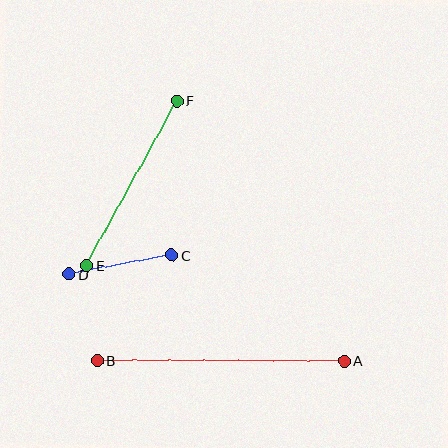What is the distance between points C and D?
The distance is approximately 104 pixels.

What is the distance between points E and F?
The distance is approximately 188 pixels.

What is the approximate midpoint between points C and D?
The midpoint is at approximately (120, 265) pixels.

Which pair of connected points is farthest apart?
Points A and B are farthest apart.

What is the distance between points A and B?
The distance is approximately 247 pixels.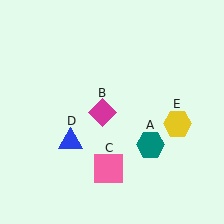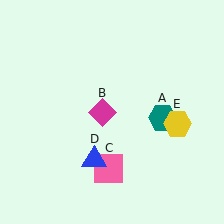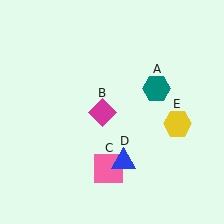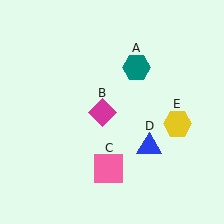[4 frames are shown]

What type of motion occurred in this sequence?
The teal hexagon (object A), blue triangle (object D) rotated counterclockwise around the center of the scene.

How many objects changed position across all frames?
2 objects changed position: teal hexagon (object A), blue triangle (object D).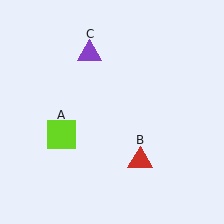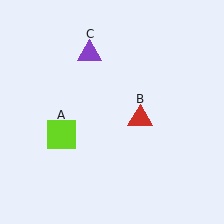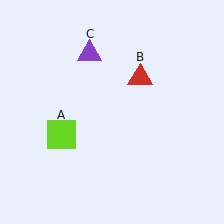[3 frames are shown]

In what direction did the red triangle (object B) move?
The red triangle (object B) moved up.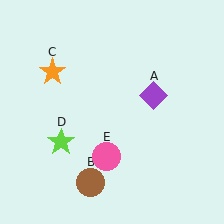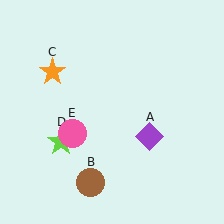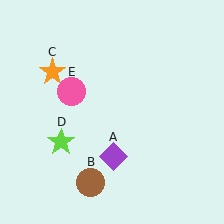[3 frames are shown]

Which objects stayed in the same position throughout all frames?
Brown circle (object B) and orange star (object C) and lime star (object D) remained stationary.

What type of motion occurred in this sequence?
The purple diamond (object A), pink circle (object E) rotated clockwise around the center of the scene.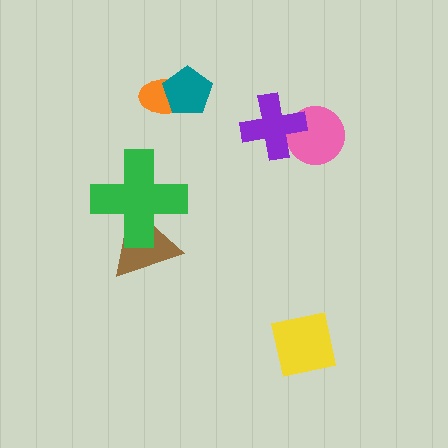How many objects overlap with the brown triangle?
1 object overlaps with the brown triangle.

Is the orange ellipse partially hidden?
Yes, it is partially covered by another shape.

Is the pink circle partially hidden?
Yes, it is partially covered by another shape.